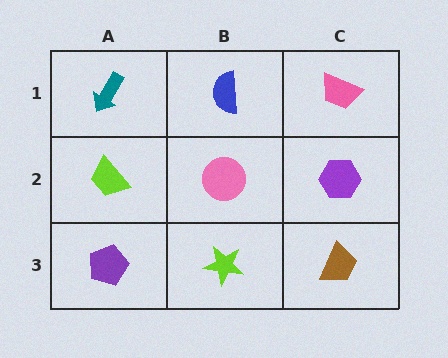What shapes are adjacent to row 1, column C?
A purple hexagon (row 2, column C), a blue semicircle (row 1, column B).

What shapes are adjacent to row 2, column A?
A teal arrow (row 1, column A), a purple pentagon (row 3, column A), a pink circle (row 2, column B).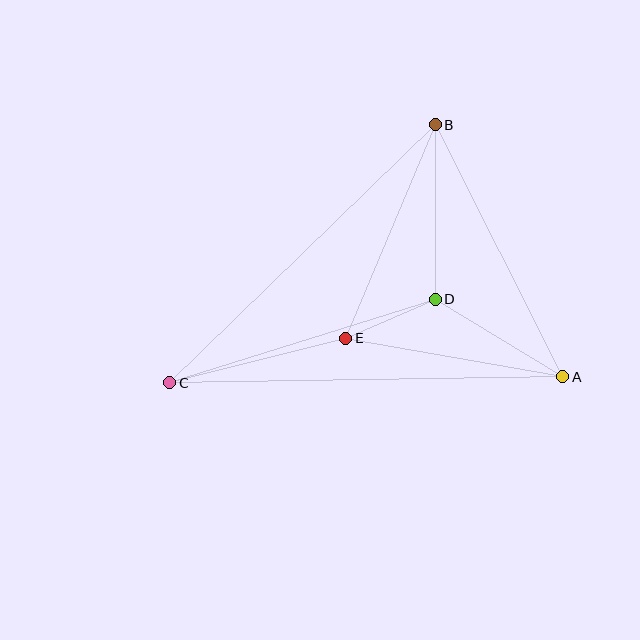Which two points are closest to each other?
Points D and E are closest to each other.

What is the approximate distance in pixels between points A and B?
The distance between A and B is approximately 283 pixels.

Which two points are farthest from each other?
Points A and C are farthest from each other.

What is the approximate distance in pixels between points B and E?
The distance between B and E is approximately 232 pixels.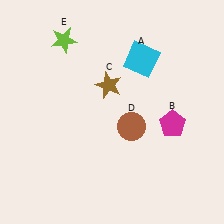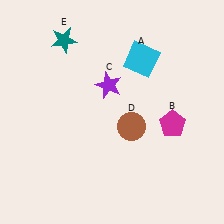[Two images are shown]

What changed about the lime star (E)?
In Image 1, E is lime. In Image 2, it changed to teal.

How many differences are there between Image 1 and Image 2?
There are 2 differences between the two images.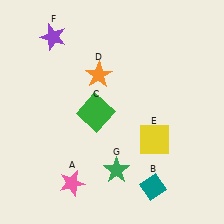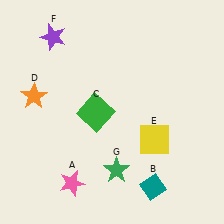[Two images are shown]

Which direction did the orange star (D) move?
The orange star (D) moved left.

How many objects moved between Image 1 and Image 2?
1 object moved between the two images.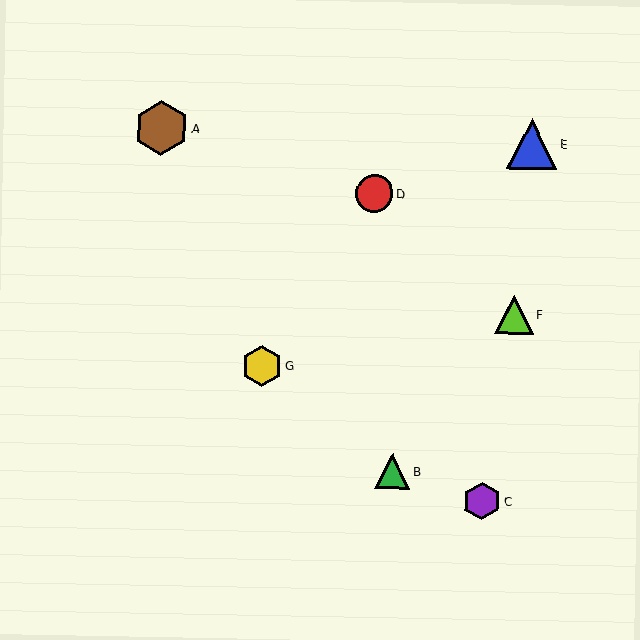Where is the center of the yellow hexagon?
The center of the yellow hexagon is at (262, 366).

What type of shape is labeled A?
Shape A is a brown hexagon.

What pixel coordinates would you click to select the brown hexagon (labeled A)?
Click at (161, 128) to select the brown hexagon A.